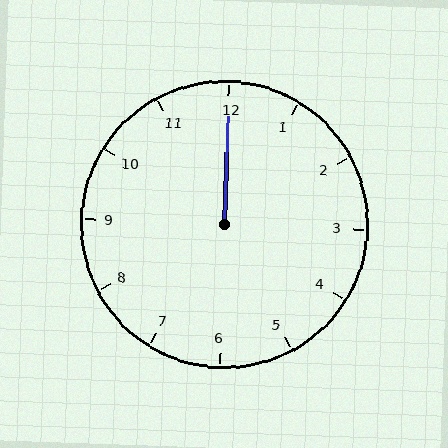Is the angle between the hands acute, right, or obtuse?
It is acute.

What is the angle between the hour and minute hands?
Approximately 0 degrees.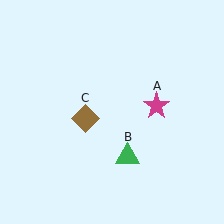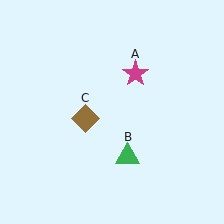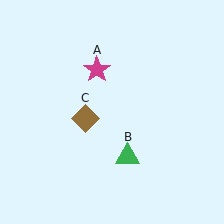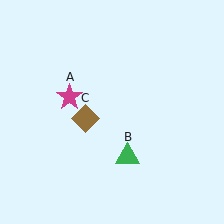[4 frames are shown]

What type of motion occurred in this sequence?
The magenta star (object A) rotated counterclockwise around the center of the scene.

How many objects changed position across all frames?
1 object changed position: magenta star (object A).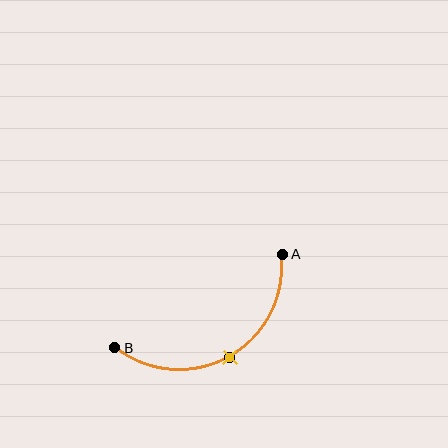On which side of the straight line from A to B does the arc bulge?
The arc bulges below the straight line connecting A and B.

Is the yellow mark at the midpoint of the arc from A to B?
Yes. The yellow mark lies on the arc at equal arc-length from both A and B — it is the arc midpoint.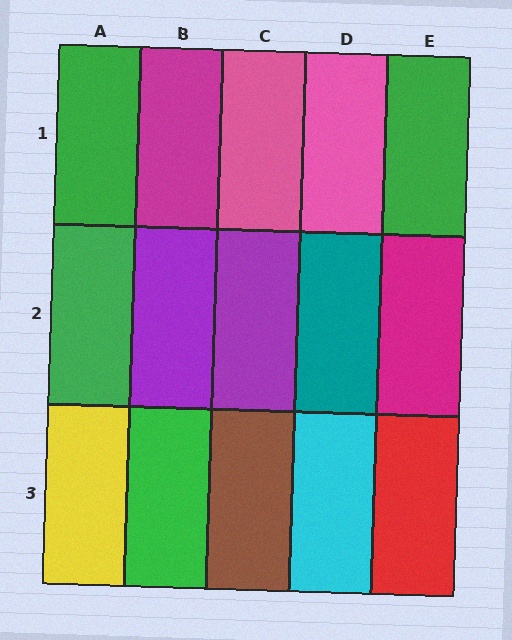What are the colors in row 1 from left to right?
Green, magenta, pink, pink, green.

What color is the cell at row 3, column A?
Yellow.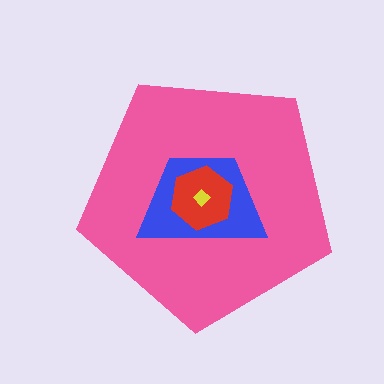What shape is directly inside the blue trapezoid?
The red hexagon.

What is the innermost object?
The yellow diamond.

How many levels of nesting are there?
4.